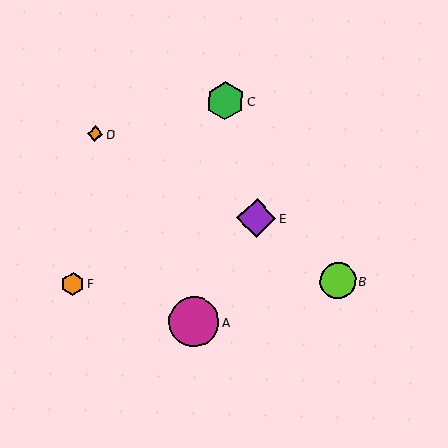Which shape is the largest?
The magenta circle (labeled A) is the largest.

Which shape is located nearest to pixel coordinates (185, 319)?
The magenta circle (labeled A) at (194, 322) is nearest to that location.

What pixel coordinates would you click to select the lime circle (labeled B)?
Click at (338, 281) to select the lime circle B.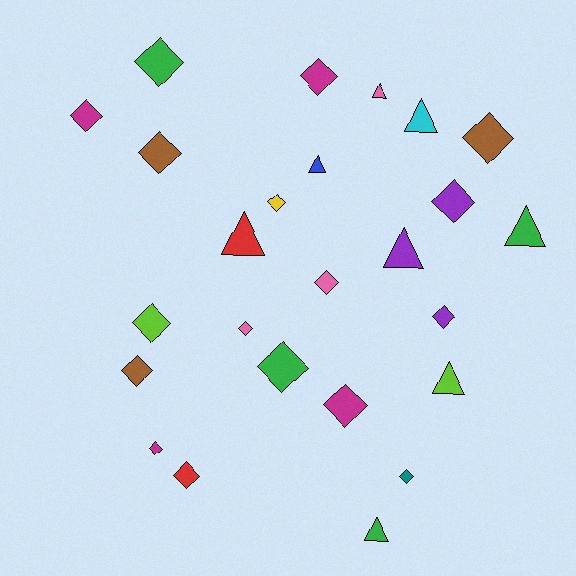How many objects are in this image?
There are 25 objects.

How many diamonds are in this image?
There are 17 diamonds.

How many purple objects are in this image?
There are 3 purple objects.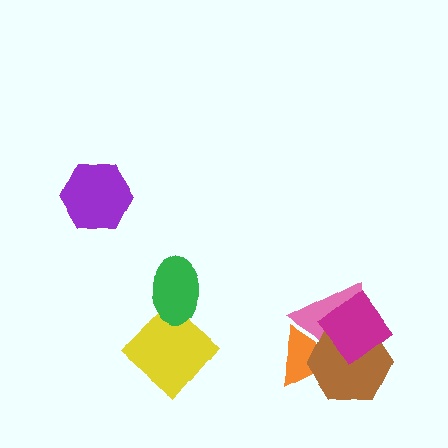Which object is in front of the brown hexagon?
The magenta diamond is in front of the brown hexagon.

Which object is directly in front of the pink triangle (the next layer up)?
The brown hexagon is directly in front of the pink triangle.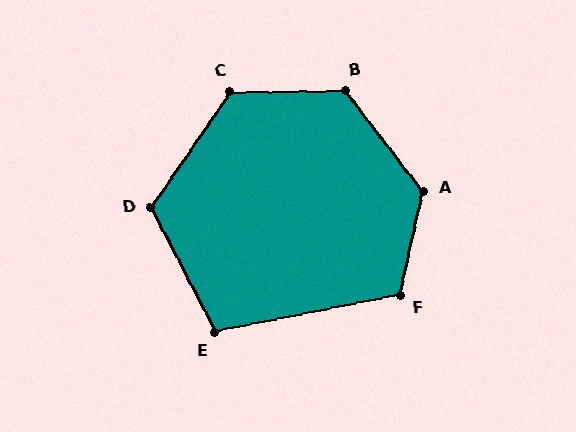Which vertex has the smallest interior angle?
E, at approximately 106 degrees.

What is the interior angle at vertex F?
Approximately 114 degrees (obtuse).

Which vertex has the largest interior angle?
A, at approximately 130 degrees.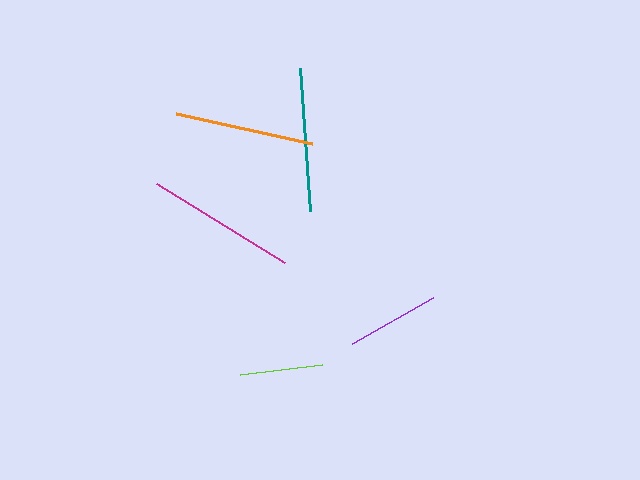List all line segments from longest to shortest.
From longest to shortest: magenta, teal, orange, purple, lime.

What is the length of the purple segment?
The purple segment is approximately 94 pixels long.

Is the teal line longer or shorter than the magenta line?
The magenta line is longer than the teal line.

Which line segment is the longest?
The magenta line is the longest at approximately 150 pixels.